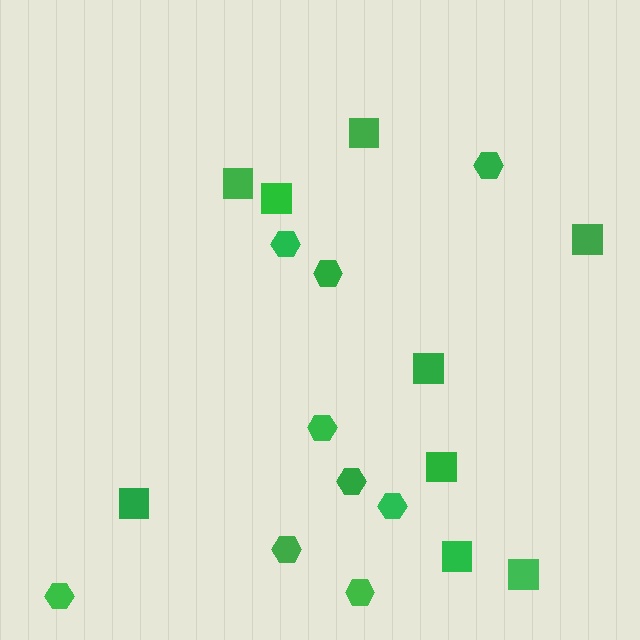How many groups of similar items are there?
There are 2 groups: one group of hexagons (9) and one group of squares (9).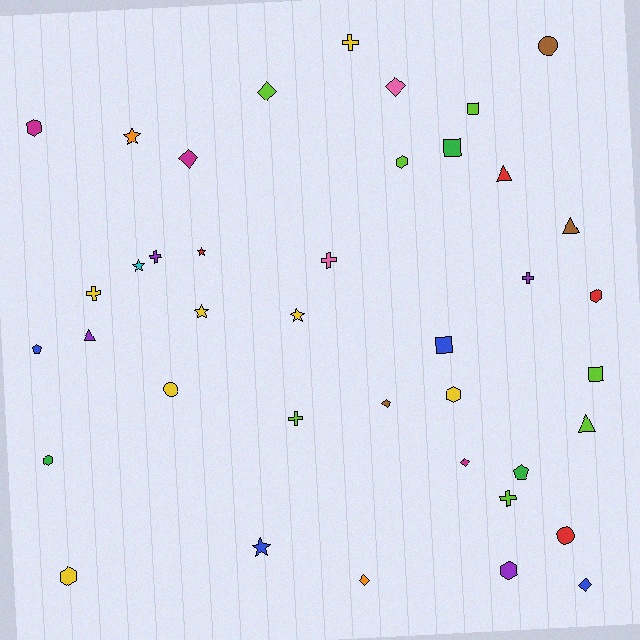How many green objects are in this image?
There are 3 green objects.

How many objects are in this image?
There are 40 objects.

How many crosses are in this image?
There are 7 crosses.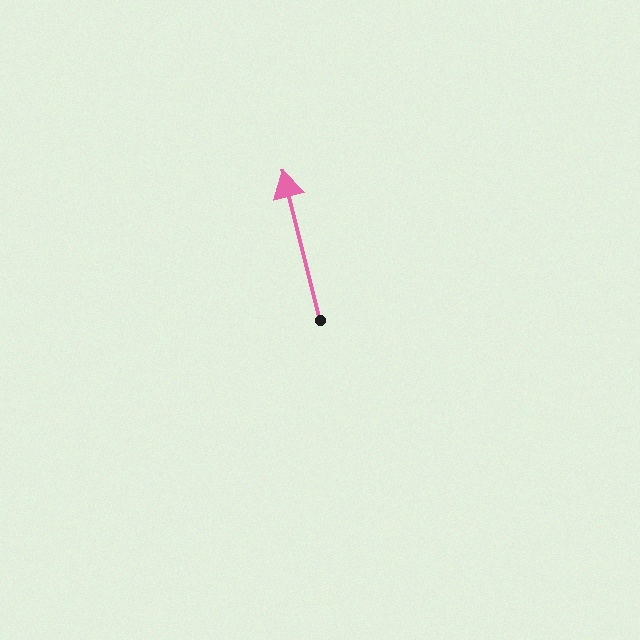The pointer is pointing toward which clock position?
Roughly 12 o'clock.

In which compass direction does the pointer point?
North.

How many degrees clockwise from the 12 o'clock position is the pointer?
Approximately 346 degrees.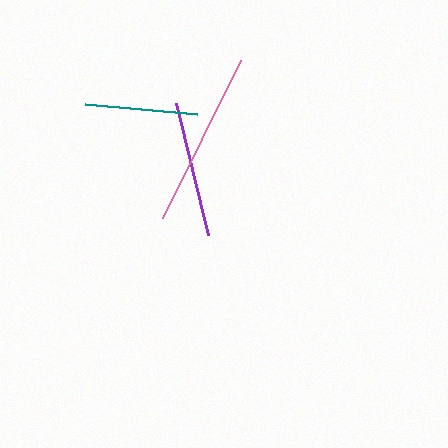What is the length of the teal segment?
The teal segment is approximately 112 pixels long.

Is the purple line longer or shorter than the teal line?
The purple line is longer than the teal line.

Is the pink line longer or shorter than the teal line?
The pink line is longer than the teal line.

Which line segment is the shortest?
The teal line is the shortest at approximately 112 pixels.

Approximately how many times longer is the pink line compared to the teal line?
The pink line is approximately 1.6 times the length of the teal line.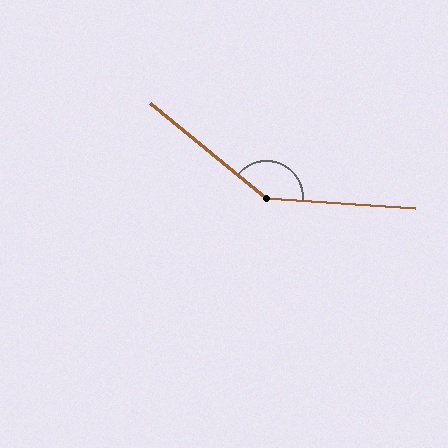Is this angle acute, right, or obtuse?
It is obtuse.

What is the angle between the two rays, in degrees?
Approximately 145 degrees.